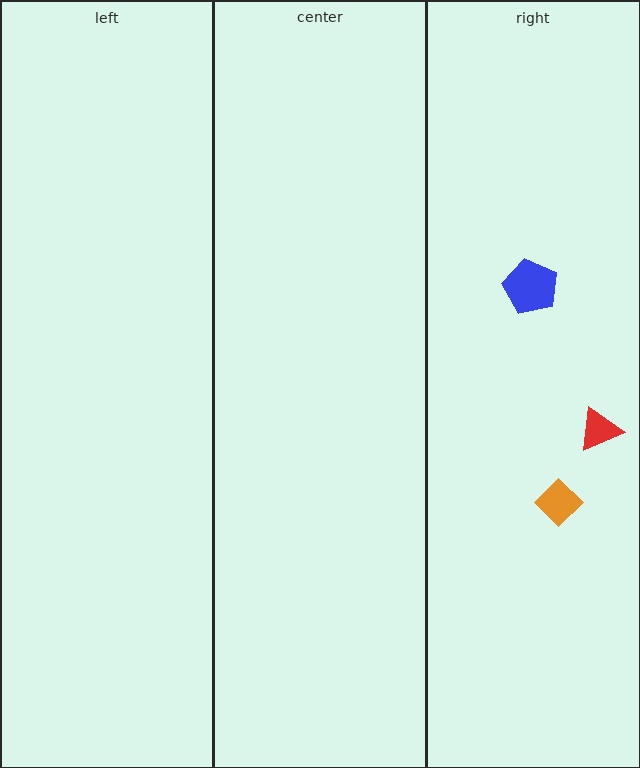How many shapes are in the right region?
3.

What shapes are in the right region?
The red triangle, the blue pentagon, the orange diamond.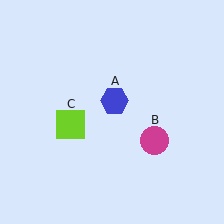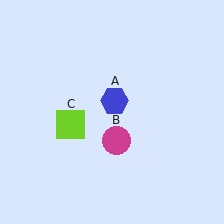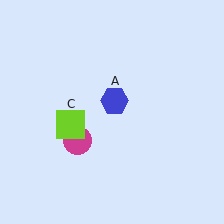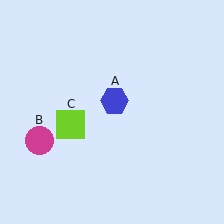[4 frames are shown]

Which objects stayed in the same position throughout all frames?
Blue hexagon (object A) and lime square (object C) remained stationary.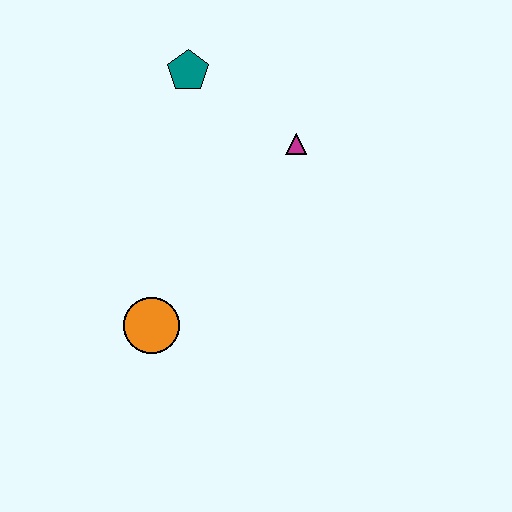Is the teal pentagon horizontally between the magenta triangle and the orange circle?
Yes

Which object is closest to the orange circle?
The magenta triangle is closest to the orange circle.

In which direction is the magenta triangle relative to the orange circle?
The magenta triangle is above the orange circle.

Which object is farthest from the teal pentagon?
The orange circle is farthest from the teal pentagon.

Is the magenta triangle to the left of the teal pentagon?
No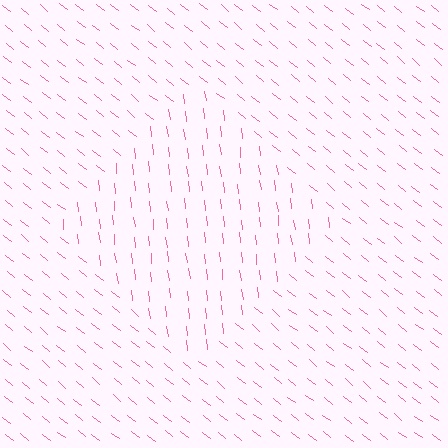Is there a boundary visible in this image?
Yes, there is a texture boundary formed by a change in line orientation.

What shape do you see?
I see a diamond.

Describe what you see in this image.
The image is filled with small pink line segments. A diamond region in the image has lines oriented differently from the surrounding lines, creating a visible texture boundary.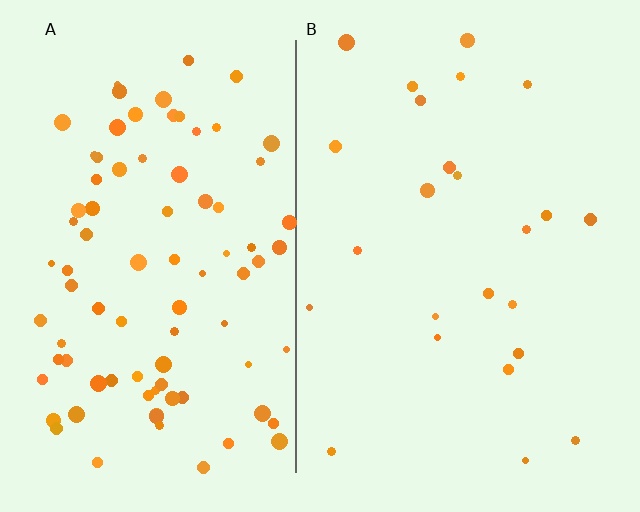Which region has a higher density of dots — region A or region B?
A (the left).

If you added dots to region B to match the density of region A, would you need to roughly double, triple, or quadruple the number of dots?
Approximately quadruple.